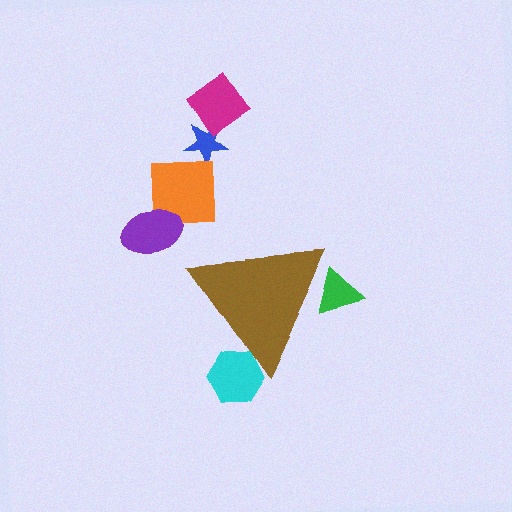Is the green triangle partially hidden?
Yes, the green triangle is partially hidden behind the brown triangle.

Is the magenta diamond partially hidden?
No, the magenta diamond is fully visible.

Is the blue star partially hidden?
No, the blue star is fully visible.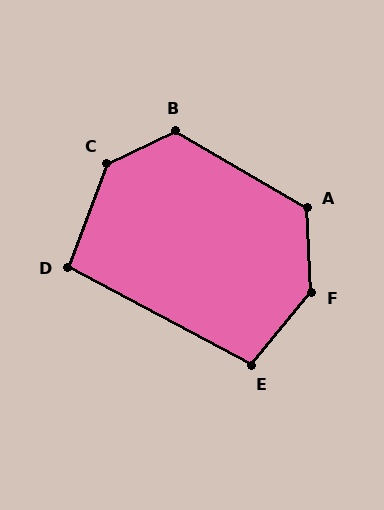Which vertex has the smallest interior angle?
D, at approximately 97 degrees.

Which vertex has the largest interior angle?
F, at approximately 138 degrees.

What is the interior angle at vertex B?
Approximately 125 degrees (obtuse).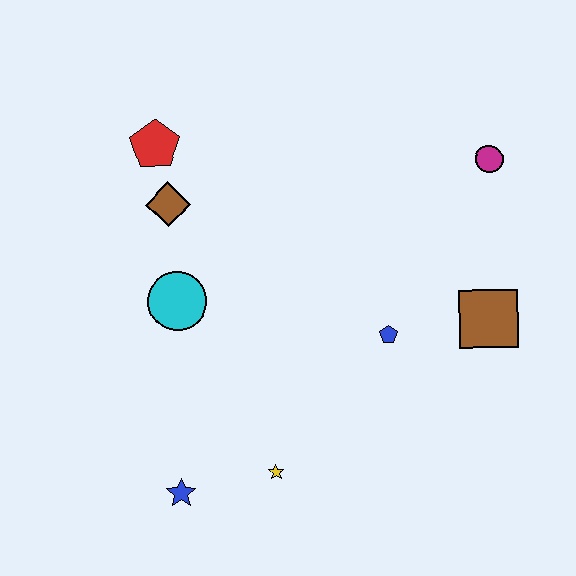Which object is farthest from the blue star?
The magenta circle is farthest from the blue star.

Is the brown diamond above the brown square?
Yes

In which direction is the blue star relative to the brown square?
The blue star is to the left of the brown square.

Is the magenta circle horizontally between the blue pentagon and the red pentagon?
No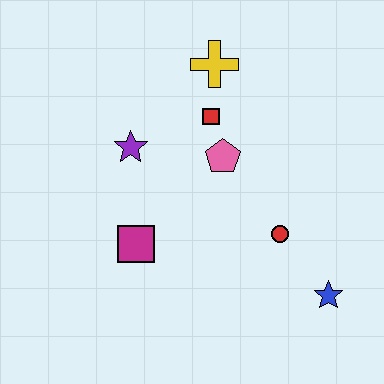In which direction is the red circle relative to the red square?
The red circle is below the red square.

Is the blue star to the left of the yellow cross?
No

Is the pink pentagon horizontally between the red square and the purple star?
No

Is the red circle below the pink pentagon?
Yes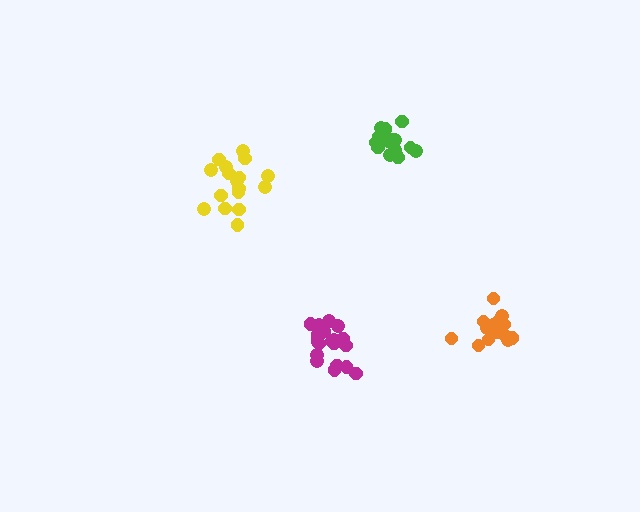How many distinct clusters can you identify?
There are 4 distinct clusters.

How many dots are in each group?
Group 1: 21 dots, Group 2: 17 dots, Group 3: 15 dots, Group 4: 15 dots (68 total).